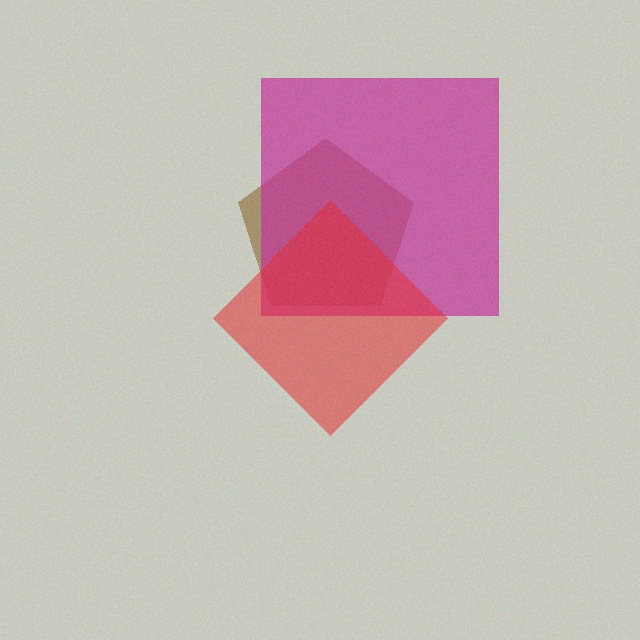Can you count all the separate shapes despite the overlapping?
Yes, there are 3 separate shapes.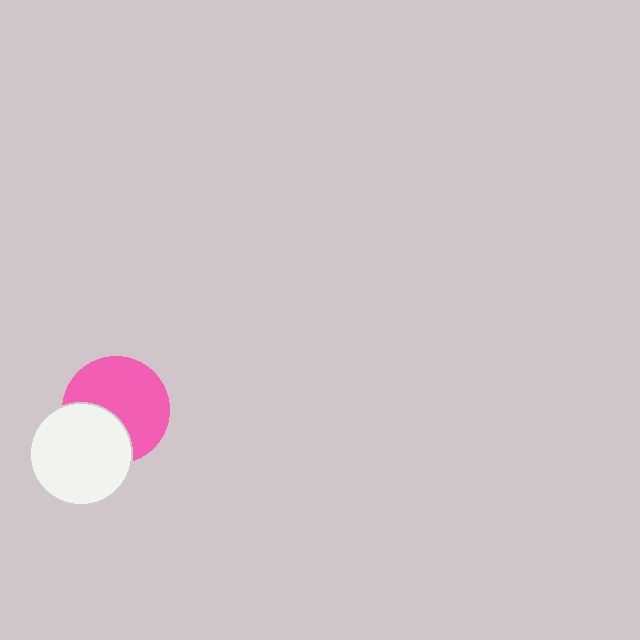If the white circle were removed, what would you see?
You would see the complete pink circle.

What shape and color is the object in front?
The object in front is a white circle.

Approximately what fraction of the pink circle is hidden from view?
Roughly 35% of the pink circle is hidden behind the white circle.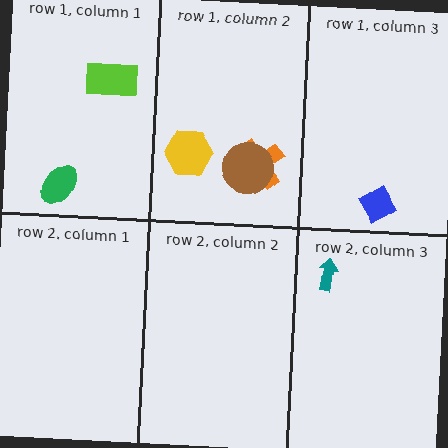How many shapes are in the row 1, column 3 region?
1.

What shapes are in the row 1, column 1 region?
The green ellipse, the lime rectangle.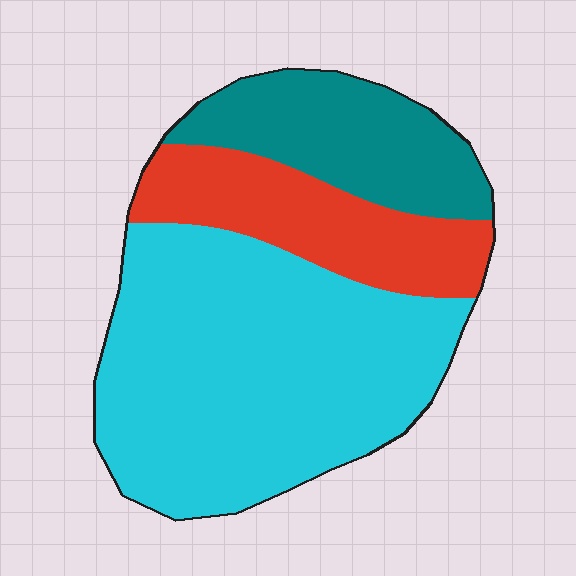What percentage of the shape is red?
Red takes up between a sixth and a third of the shape.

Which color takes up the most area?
Cyan, at roughly 60%.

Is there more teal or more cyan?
Cyan.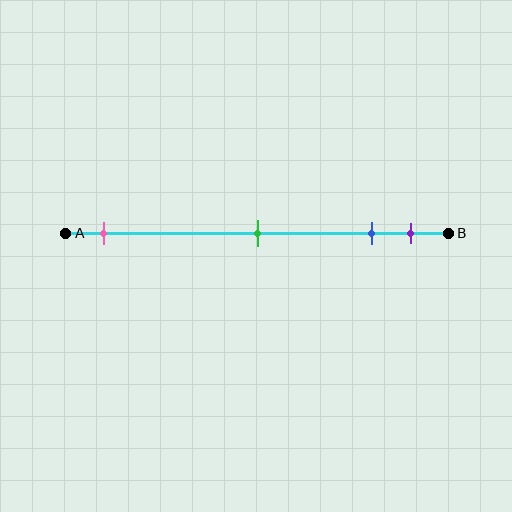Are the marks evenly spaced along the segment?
No, the marks are not evenly spaced.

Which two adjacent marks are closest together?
The blue and purple marks are the closest adjacent pair.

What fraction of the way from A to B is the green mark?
The green mark is approximately 50% (0.5) of the way from A to B.